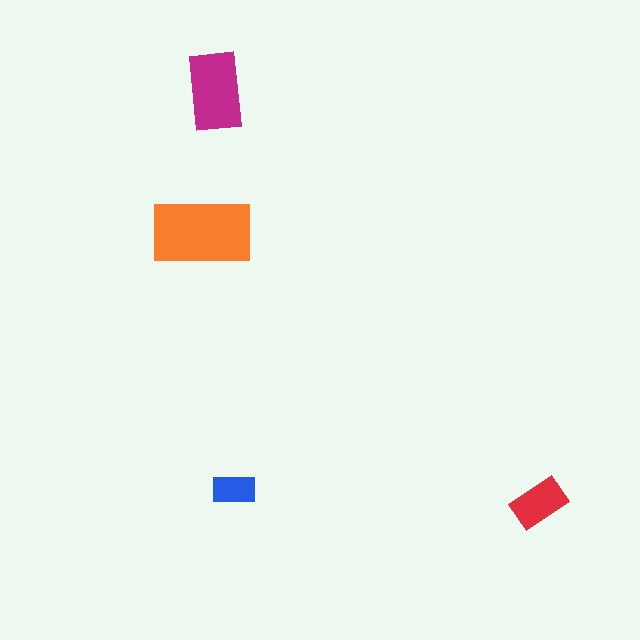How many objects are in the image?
There are 4 objects in the image.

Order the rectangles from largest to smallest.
the orange one, the magenta one, the red one, the blue one.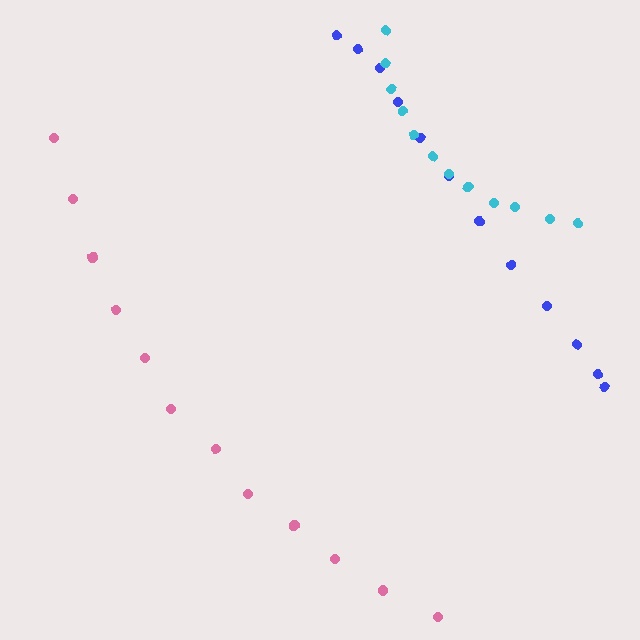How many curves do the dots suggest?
There are 3 distinct paths.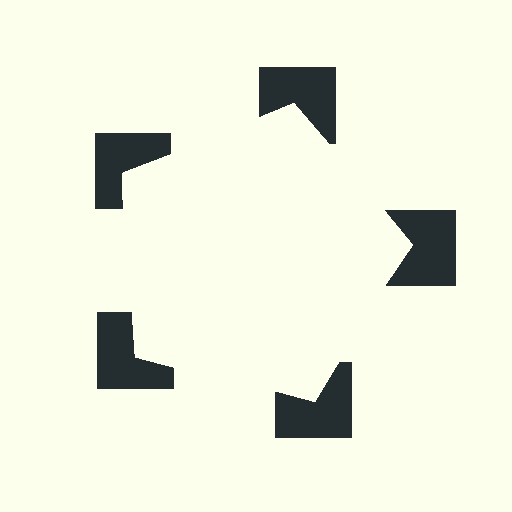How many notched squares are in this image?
There are 5 — one at each vertex of the illusory pentagon.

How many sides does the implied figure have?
5 sides.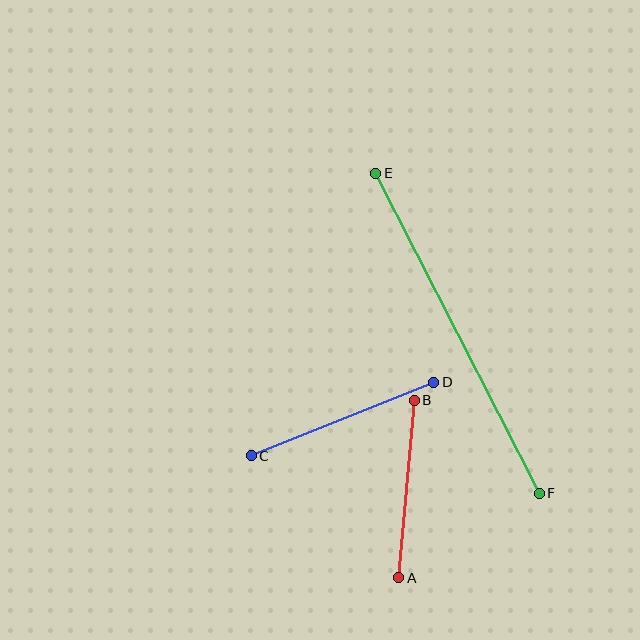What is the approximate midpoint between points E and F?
The midpoint is at approximately (458, 333) pixels.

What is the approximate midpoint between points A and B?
The midpoint is at approximately (406, 489) pixels.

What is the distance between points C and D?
The distance is approximately 197 pixels.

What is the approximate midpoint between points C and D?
The midpoint is at approximately (342, 419) pixels.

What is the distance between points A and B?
The distance is approximately 178 pixels.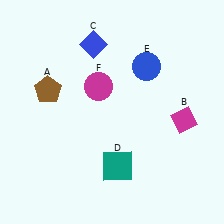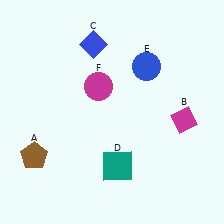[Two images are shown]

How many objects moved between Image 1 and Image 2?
1 object moved between the two images.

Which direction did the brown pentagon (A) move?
The brown pentagon (A) moved down.